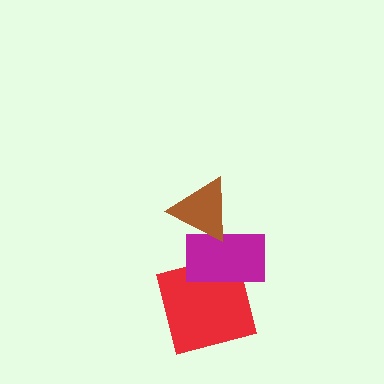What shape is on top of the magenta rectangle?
The brown triangle is on top of the magenta rectangle.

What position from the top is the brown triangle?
The brown triangle is 1st from the top.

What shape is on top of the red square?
The magenta rectangle is on top of the red square.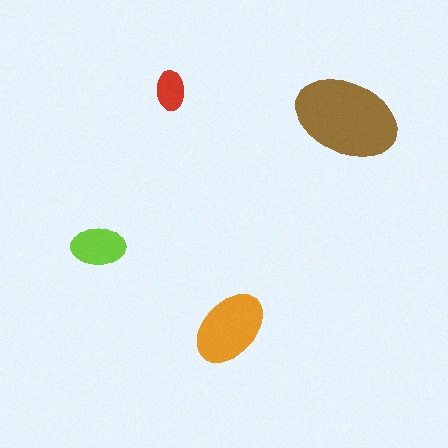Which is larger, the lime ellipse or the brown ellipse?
The brown one.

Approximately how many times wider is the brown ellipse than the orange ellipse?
About 1.5 times wider.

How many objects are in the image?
There are 4 objects in the image.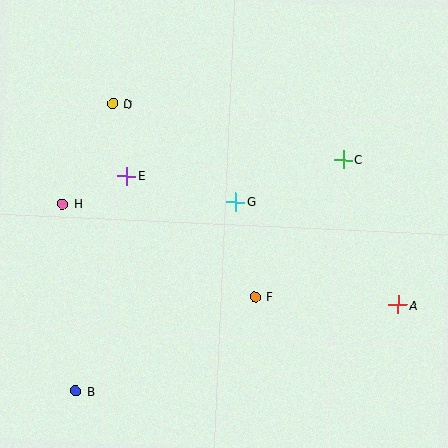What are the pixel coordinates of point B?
Point B is at (76, 391).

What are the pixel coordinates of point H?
Point H is at (63, 204).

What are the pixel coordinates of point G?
Point G is at (236, 202).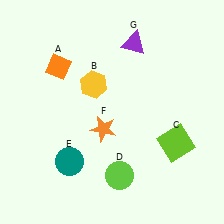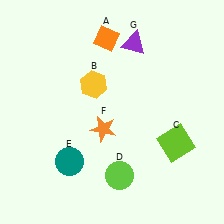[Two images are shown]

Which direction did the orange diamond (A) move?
The orange diamond (A) moved right.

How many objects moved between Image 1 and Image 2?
1 object moved between the two images.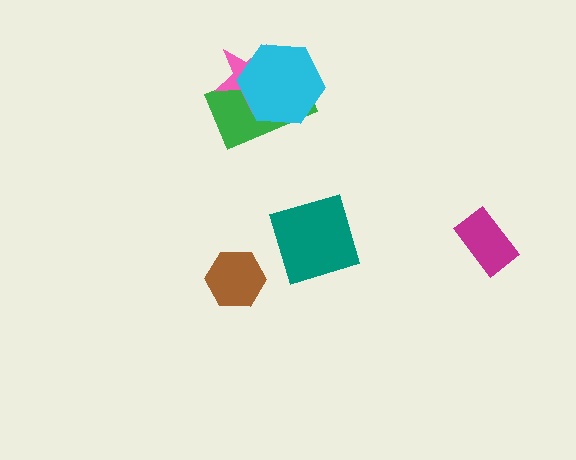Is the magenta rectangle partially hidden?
No, no other shape covers it.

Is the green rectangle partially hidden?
Yes, it is partially covered by another shape.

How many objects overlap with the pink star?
2 objects overlap with the pink star.